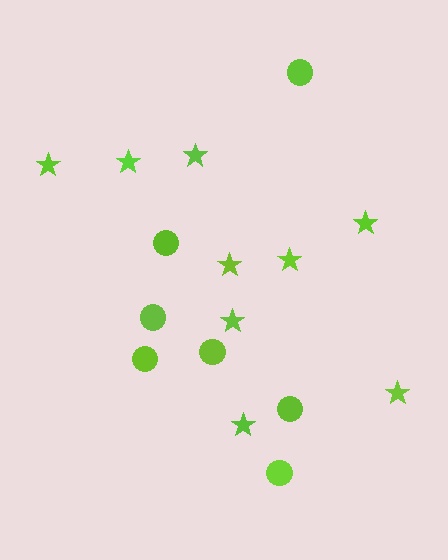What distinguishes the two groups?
There are 2 groups: one group of stars (9) and one group of circles (7).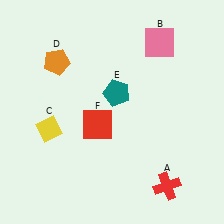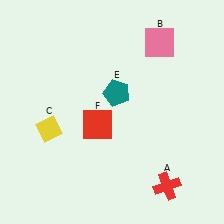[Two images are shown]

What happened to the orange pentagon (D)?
The orange pentagon (D) was removed in Image 2. It was in the top-left area of Image 1.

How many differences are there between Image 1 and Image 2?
There is 1 difference between the two images.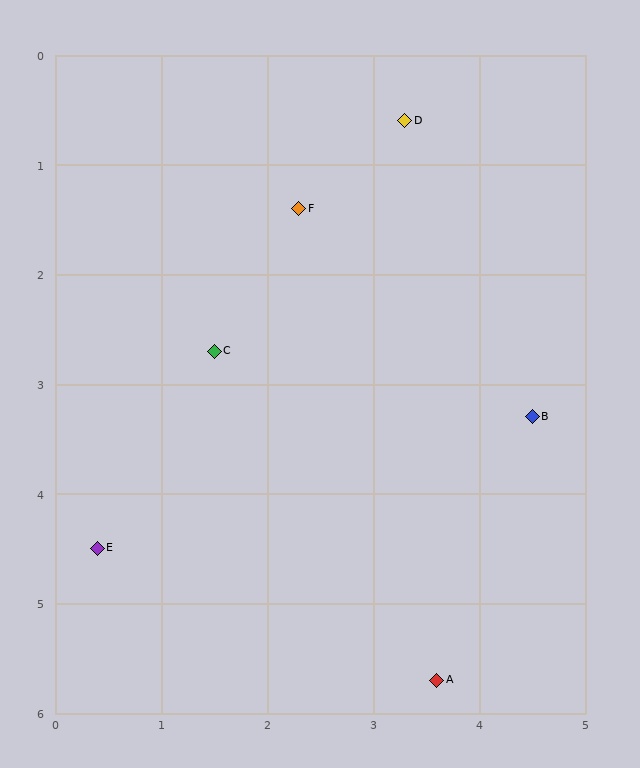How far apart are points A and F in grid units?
Points A and F are about 4.5 grid units apart.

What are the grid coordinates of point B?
Point B is at approximately (4.5, 3.3).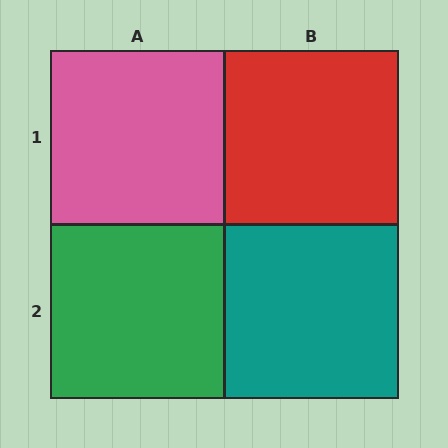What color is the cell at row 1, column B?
Red.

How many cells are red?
1 cell is red.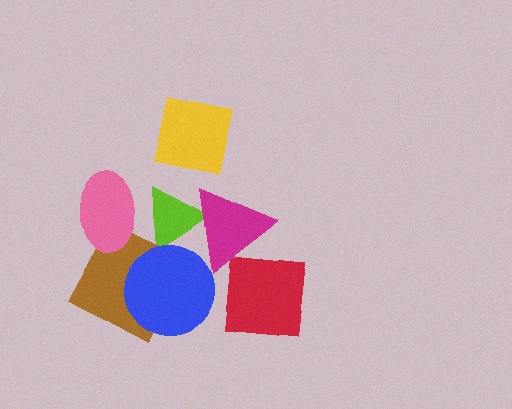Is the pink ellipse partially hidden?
No, no other shape covers it.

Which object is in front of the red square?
The magenta triangle is in front of the red square.